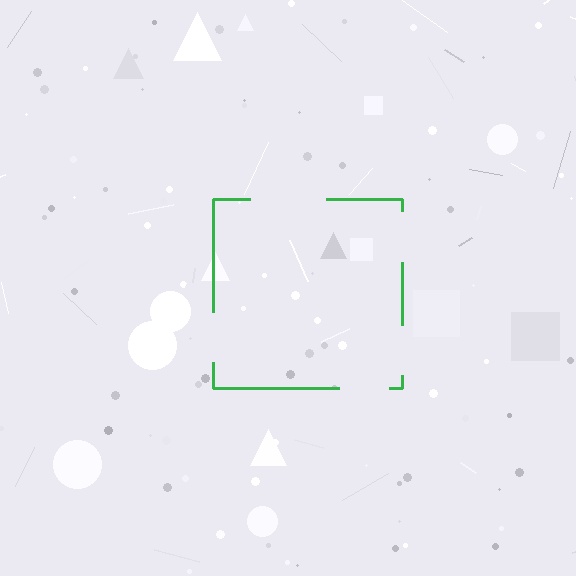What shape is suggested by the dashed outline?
The dashed outline suggests a square.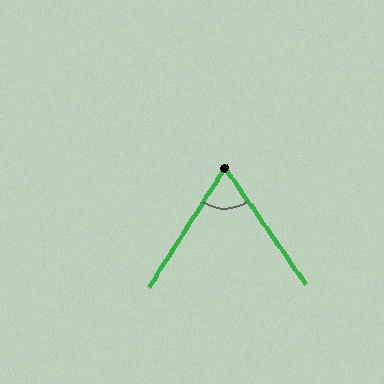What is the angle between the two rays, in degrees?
Approximately 67 degrees.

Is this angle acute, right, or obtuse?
It is acute.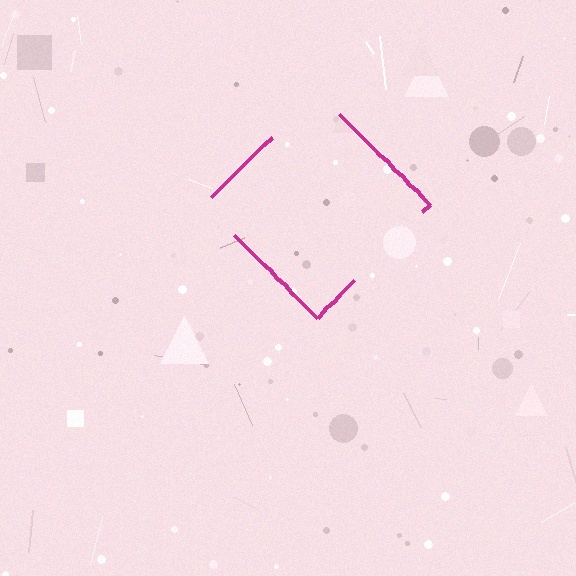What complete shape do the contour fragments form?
The contour fragments form a diamond.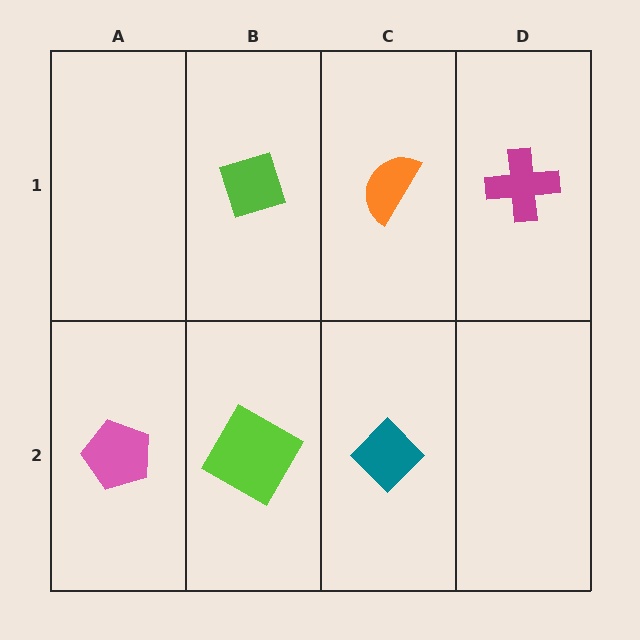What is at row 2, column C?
A teal diamond.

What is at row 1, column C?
An orange semicircle.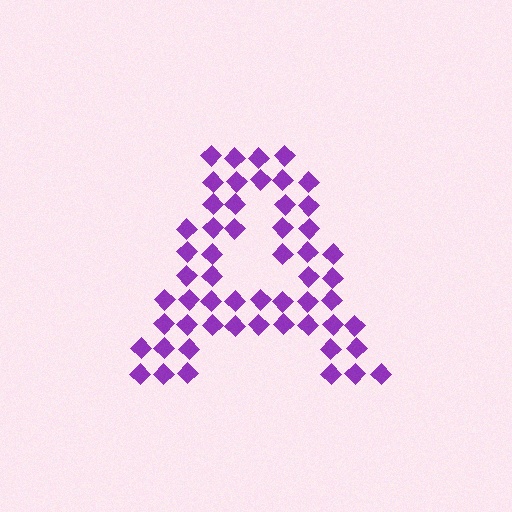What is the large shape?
The large shape is the letter A.